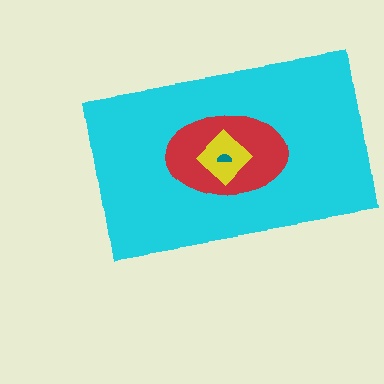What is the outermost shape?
The cyan rectangle.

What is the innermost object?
The teal semicircle.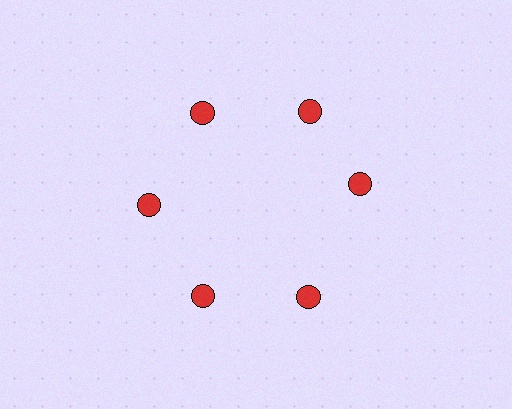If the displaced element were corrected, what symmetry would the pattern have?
It would have 6-fold rotational symmetry — the pattern would map onto itself every 60 degrees.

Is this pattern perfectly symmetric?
No. The 6 red circles are arranged in a ring, but one element near the 3 o'clock position is rotated out of alignment along the ring, breaking the 6-fold rotational symmetry.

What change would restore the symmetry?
The symmetry would be restored by rotating it back into even spacing with its neighbors so that all 6 circles sit at equal angles and equal distance from the center.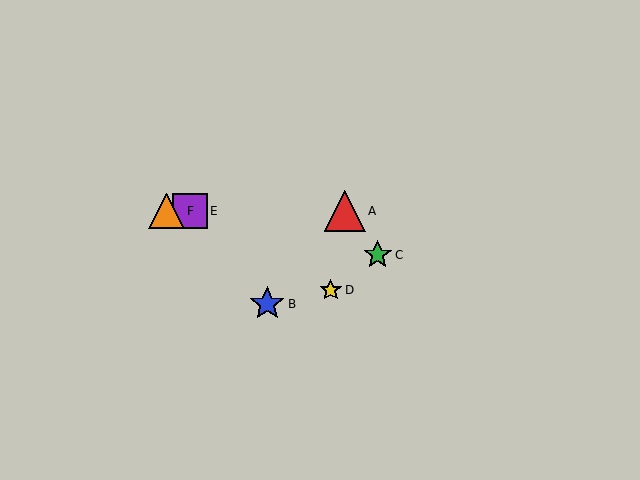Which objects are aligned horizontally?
Objects A, E, F are aligned horizontally.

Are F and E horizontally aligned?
Yes, both are at y≈211.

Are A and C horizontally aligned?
No, A is at y≈211 and C is at y≈255.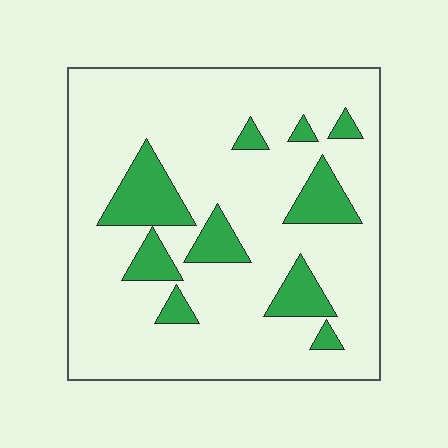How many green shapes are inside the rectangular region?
10.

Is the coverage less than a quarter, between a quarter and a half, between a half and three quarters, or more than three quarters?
Less than a quarter.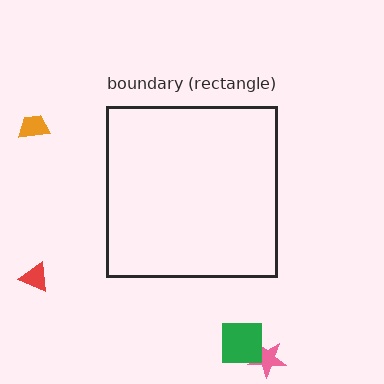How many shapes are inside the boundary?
0 inside, 4 outside.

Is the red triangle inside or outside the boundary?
Outside.